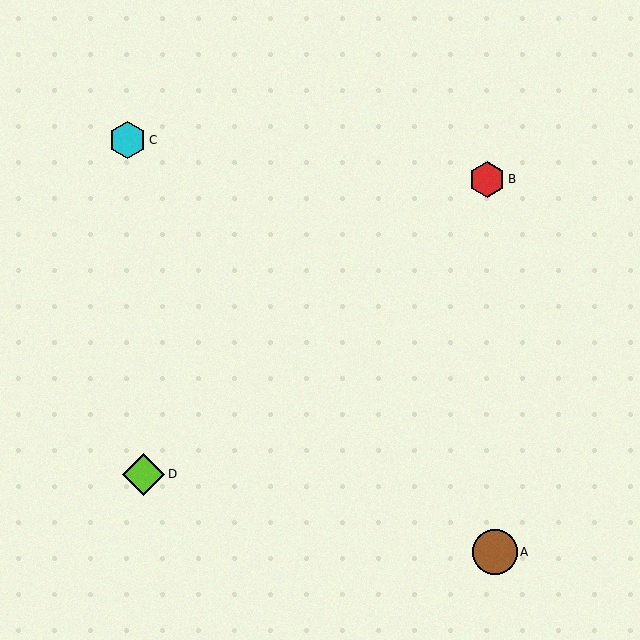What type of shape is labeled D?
Shape D is a lime diamond.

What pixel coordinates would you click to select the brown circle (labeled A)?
Click at (495, 552) to select the brown circle A.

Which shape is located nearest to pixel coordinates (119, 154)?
The cyan hexagon (labeled C) at (128, 140) is nearest to that location.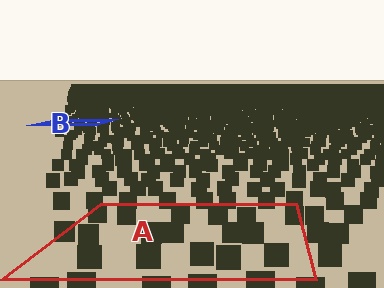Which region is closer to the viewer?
Region A is closer. The texture elements there are larger and more spread out.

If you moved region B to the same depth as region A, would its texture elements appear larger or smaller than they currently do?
They would appear larger. At a closer depth, the same texture elements are projected at a bigger on-screen size.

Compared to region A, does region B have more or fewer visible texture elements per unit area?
Region B has more texture elements per unit area — they are packed more densely because it is farther away.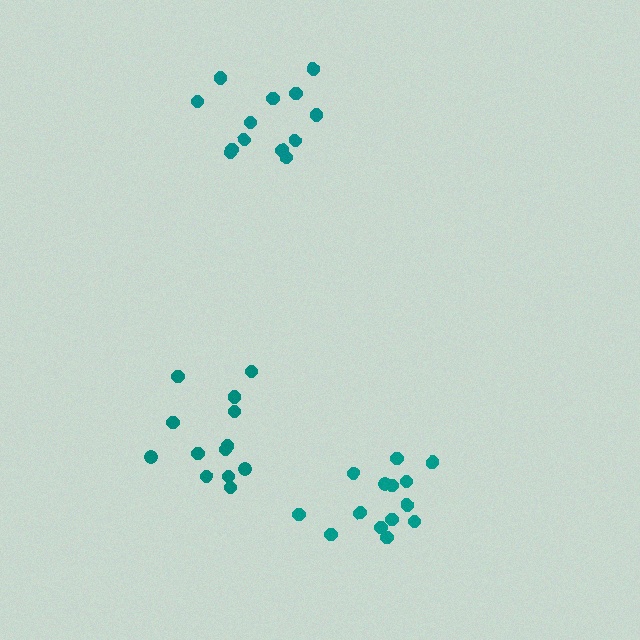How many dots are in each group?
Group 1: 14 dots, Group 2: 13 dots, Group 3: 13 dots (40 total).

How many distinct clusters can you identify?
There are 3 distinct clusters.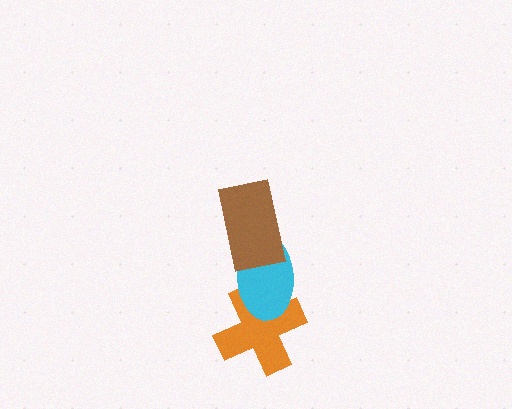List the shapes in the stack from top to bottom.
From top to bottom: the brown rectangle, the cyan ellipse, the orange cross.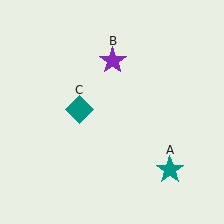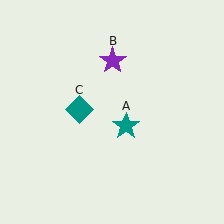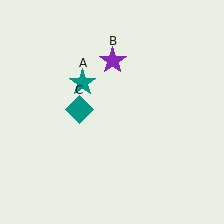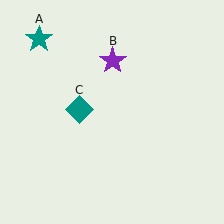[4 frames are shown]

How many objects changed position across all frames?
1 object changed position: teal star (object A).